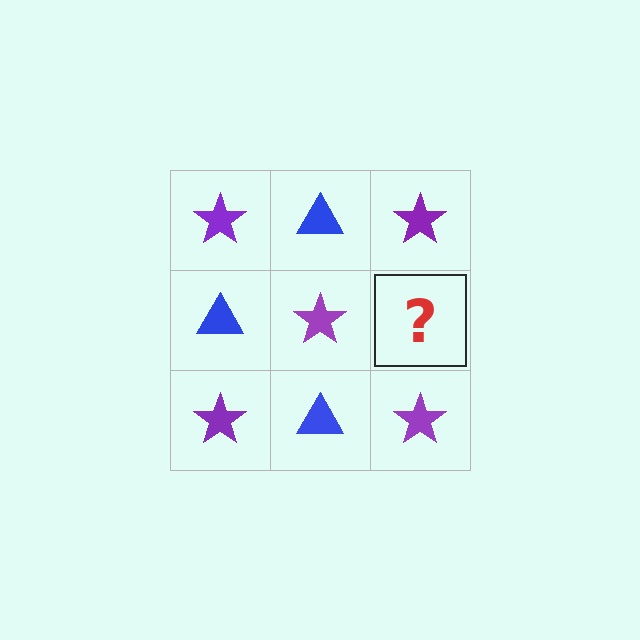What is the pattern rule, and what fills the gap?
The rule is that it alternates purple star and blue triangle in a checkerboard pattern. The gap should be filled with a blue triangle.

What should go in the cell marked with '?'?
The missing cell should contain a blue triangle.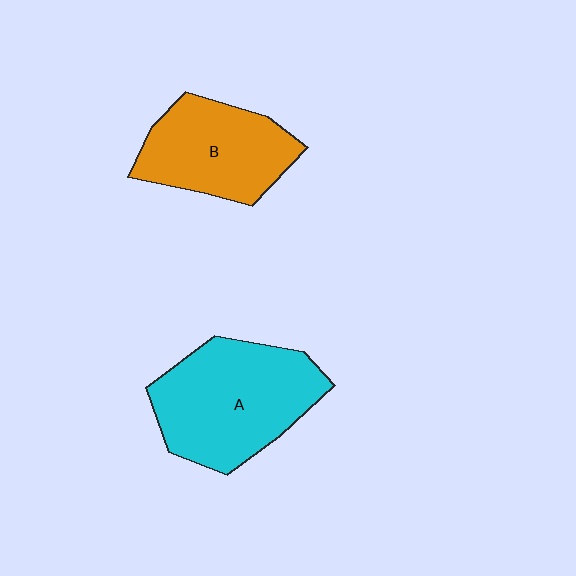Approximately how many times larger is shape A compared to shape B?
Approximately 1.3 times.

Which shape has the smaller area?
Shape B (orange).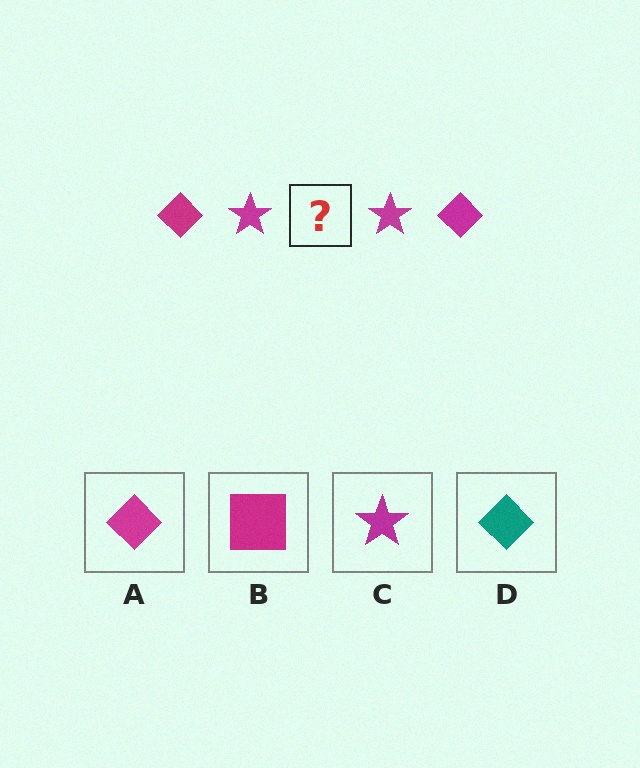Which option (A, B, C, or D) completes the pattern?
A.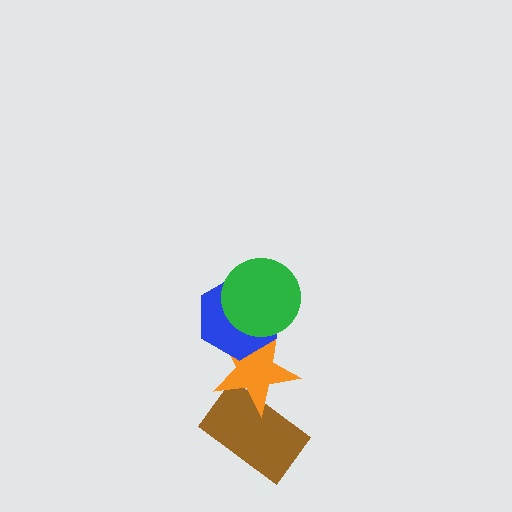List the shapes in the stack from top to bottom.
From top to bottom: the green circle, the blue hexagon, the orange star, the brown rectangle.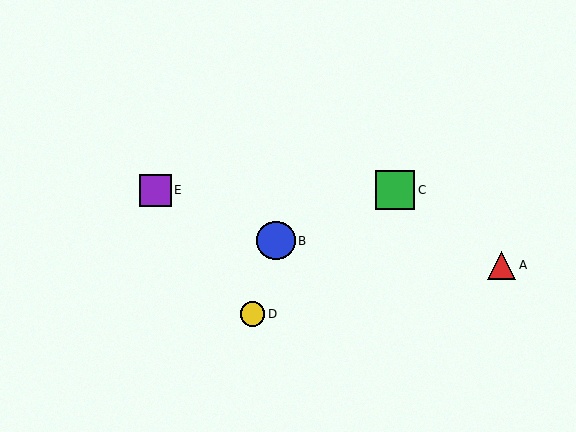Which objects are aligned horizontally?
Objects C, E are aligned horizontally.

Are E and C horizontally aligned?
Yes, both are at y≈190.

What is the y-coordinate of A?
Object A is at y≈265.